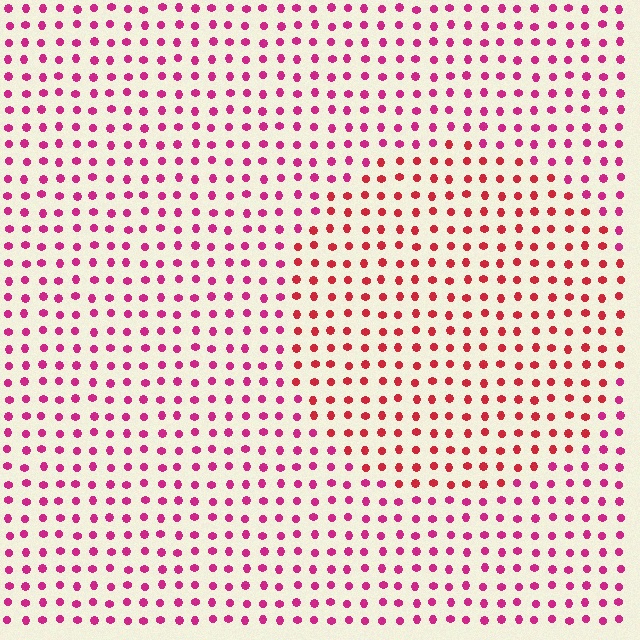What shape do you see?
I see a circle.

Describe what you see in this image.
The image is filled with small magenta elements in a uniform arrangement. A circle-shaped region is visible where the elements are tinted to a slightly different hue, forming a subtle color boundary.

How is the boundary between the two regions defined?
The boundary is defined purely by a slight shift in hue (about 29 degrees). Spacing, size, and orientation are identical on both sides.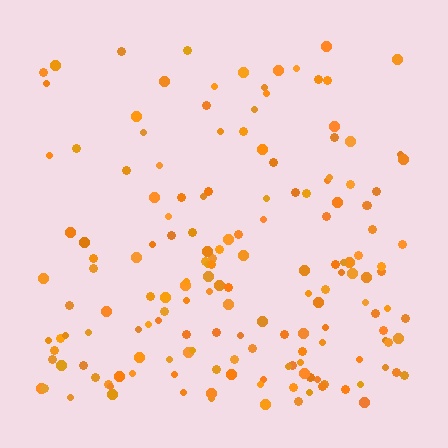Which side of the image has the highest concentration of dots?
The bottom.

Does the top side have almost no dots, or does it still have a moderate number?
Still a moderate number, just noticeably fewer than the bottom.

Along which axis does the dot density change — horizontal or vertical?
Vertical.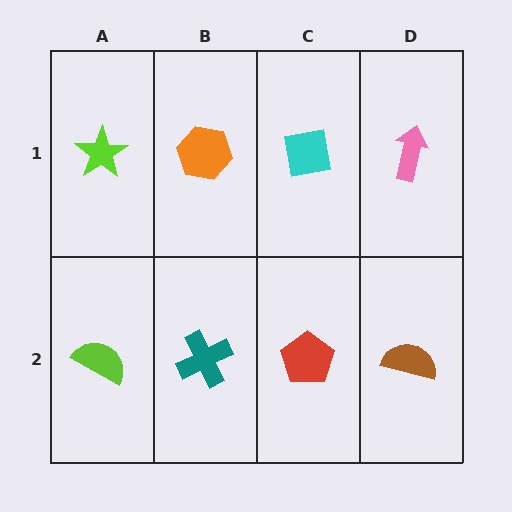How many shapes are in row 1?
4 shapes.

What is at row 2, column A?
A lime semicircle.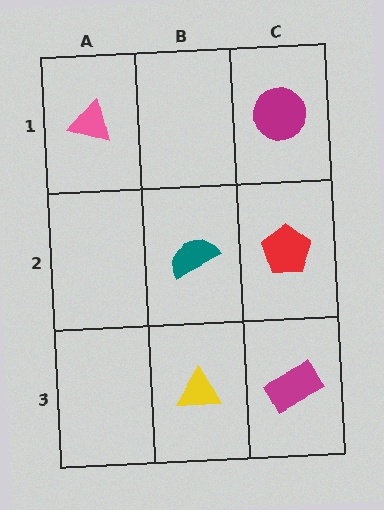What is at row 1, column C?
A magenta circle.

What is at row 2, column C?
A red pentagon.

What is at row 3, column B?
A yellow triangle.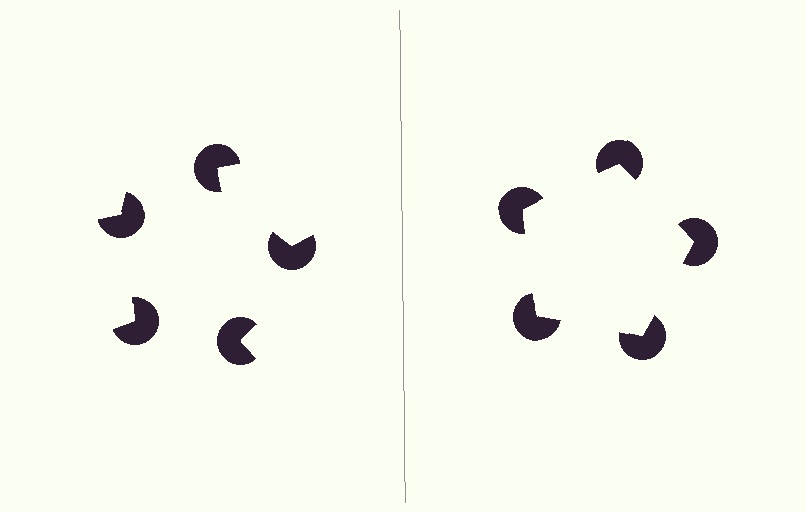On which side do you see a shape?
An illusory pentagon appears on the right side. On the left side the wedge cuts are rotated, so no coherent shape forms.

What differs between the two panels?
The pac-man discs are positioned identically on both sides; only the wedge orientations differ. On the right they align to a pentagon; on the left they are misaligned.